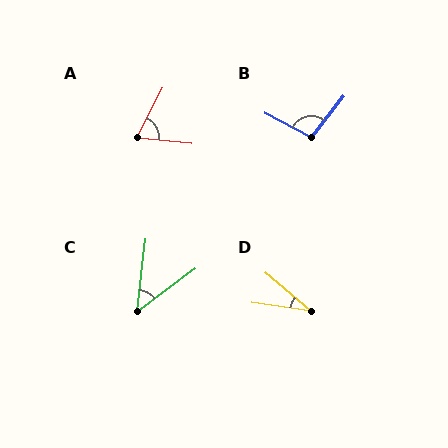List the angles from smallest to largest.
D (32°), C (46°), A (68°), B (100°).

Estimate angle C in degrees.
Approximately 46 degrees.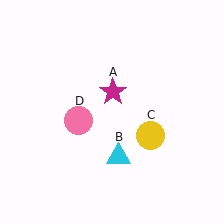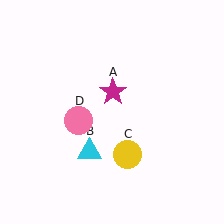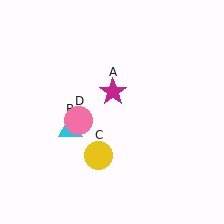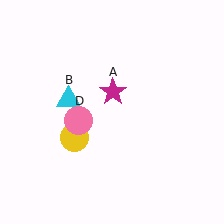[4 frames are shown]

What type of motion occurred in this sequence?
The cyan triangle (object B), yellow circle (object C) rotated clockwise around the center of the scene.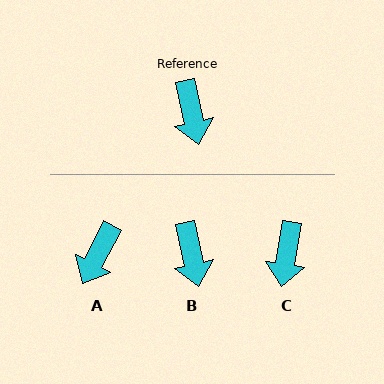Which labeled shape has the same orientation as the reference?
B.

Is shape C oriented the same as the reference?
No, it is off by about 21 degrees.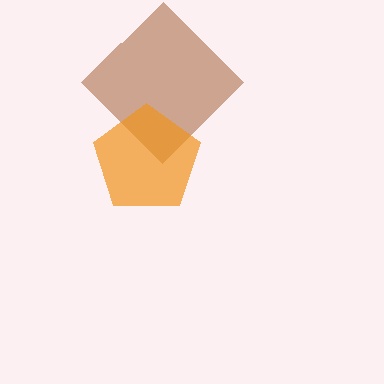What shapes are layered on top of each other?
The layered shapes are: a brown diamond, an orange pentagon.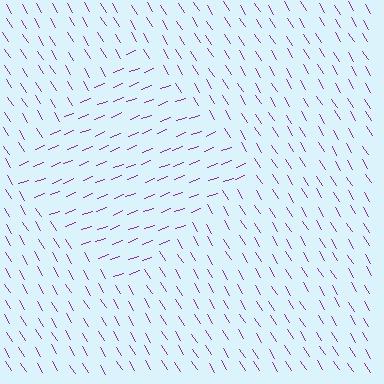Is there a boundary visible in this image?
Yes, there is a texture boundary formed by a change in line orientation.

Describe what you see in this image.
The image is filled with small purple line segments. A diamond region in the image has lines oriented differently from the surrounding lines, creating a visible texture boundary.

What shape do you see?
I see a diamond.